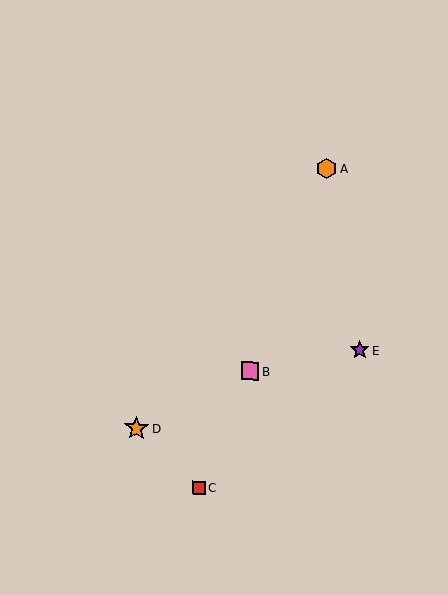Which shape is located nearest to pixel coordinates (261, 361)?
The pink square (labeled B) at (250, 371) is nearest to that location.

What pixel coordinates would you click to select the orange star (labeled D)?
Click at (136, 428) to select the orange star D.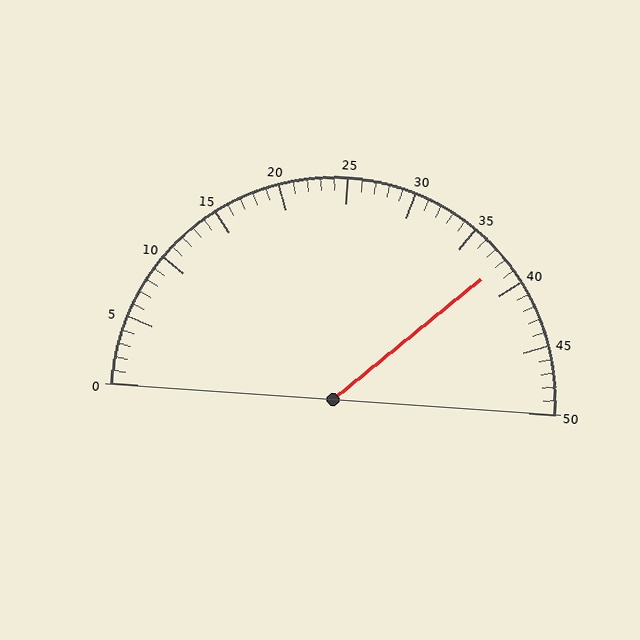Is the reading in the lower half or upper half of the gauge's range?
The reading is in the upper half of the range (0 to 50).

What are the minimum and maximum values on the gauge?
The gauge ranges from 0 to 50.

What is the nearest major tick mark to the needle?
The nearest major tick mark is 40.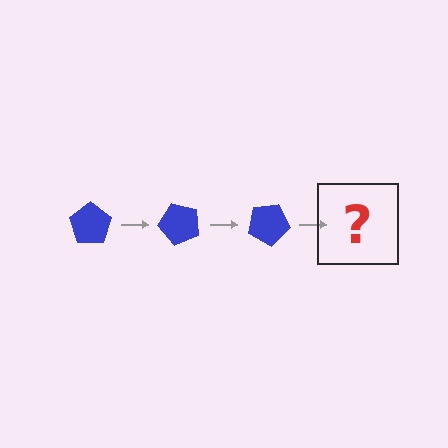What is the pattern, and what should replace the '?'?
The pattern is that the pentagon rotates 50 degrees each step. The '?' should be a blue pentagon rotated 150 degrees.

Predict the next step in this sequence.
The next step is a blue pentagon rotated 150 degrees.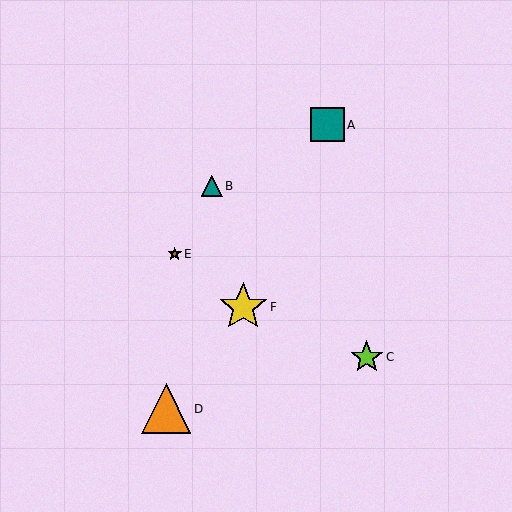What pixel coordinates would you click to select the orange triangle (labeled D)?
Click at (166, 409) to select the orange triangle D.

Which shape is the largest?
The orange triangle (labeled D) is the largest.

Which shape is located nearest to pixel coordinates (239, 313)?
The yellow star (labeled F) at (243, 307) is nearest to that location.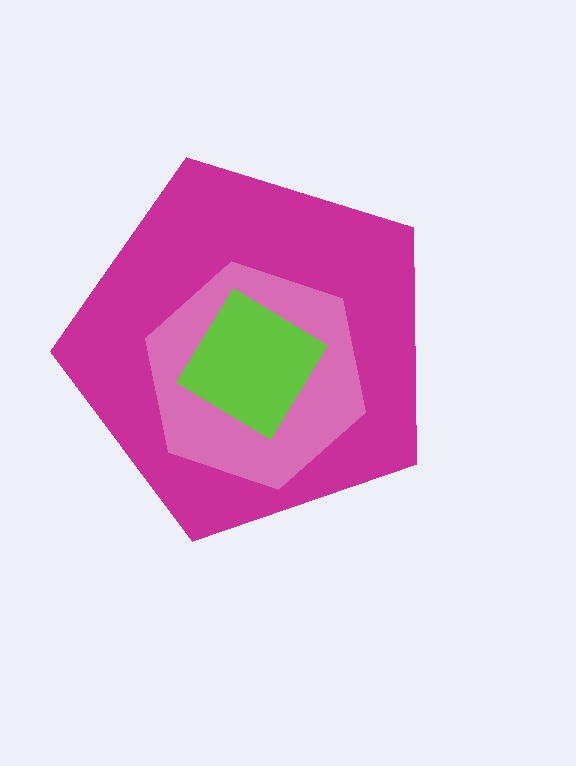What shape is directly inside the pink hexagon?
The lime diamond.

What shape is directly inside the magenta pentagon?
The pink hexagon.